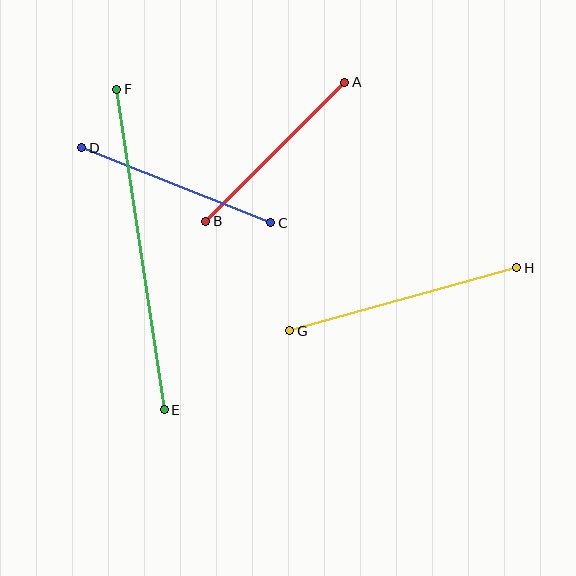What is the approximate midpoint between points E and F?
The midpoint is at approximately (140, 249) pixels.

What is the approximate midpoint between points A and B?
The midpoint is at approximately (275, 152) pixels.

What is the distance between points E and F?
The distance is approximately 324 pixels.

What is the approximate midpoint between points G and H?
The midpoint is at approximately (403, 299) pixels.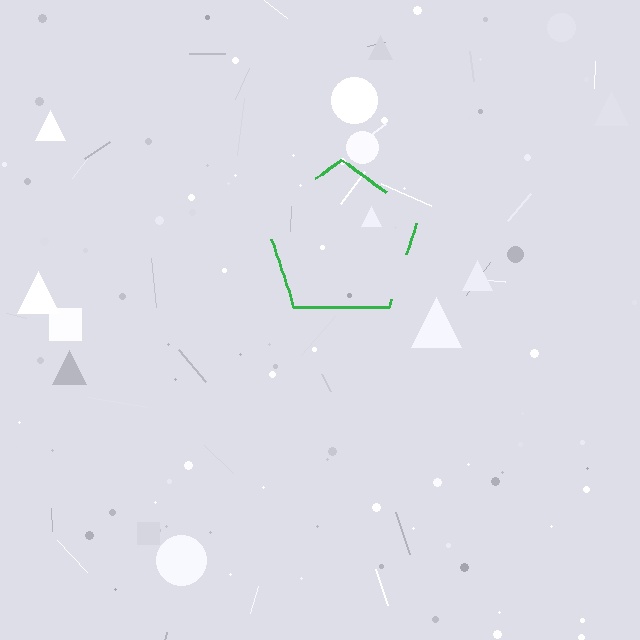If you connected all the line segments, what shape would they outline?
They would outline a pentagon.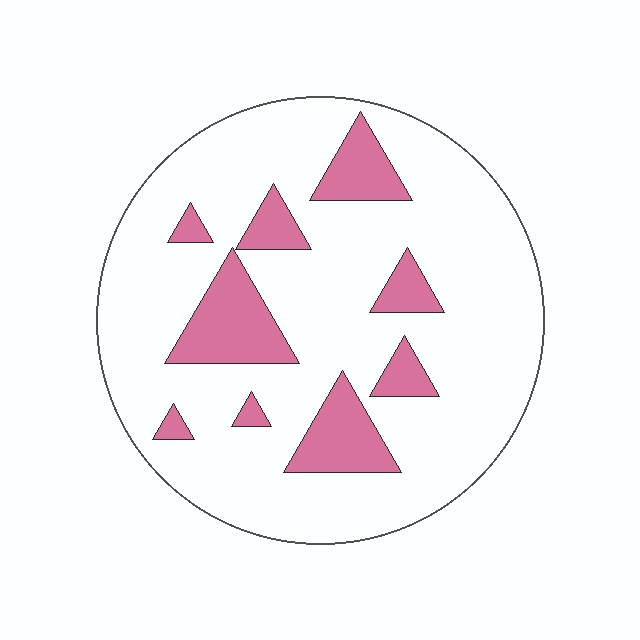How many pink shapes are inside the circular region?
9.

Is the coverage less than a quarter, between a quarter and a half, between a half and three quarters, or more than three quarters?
Less than a quarter.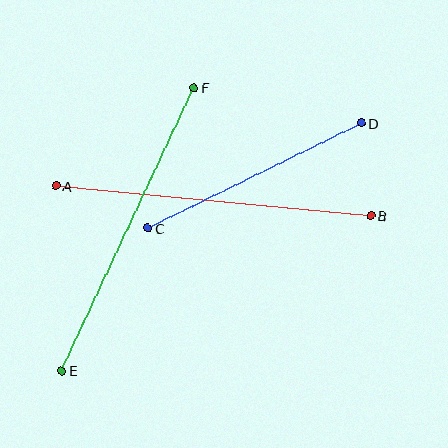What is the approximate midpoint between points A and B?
The midpoint is at approximately (213, 201) pixels.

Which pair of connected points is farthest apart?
Points A and B are farthest apart.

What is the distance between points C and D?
The distance is approximately 238 pixels.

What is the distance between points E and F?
The distance is approximately 312 pixels.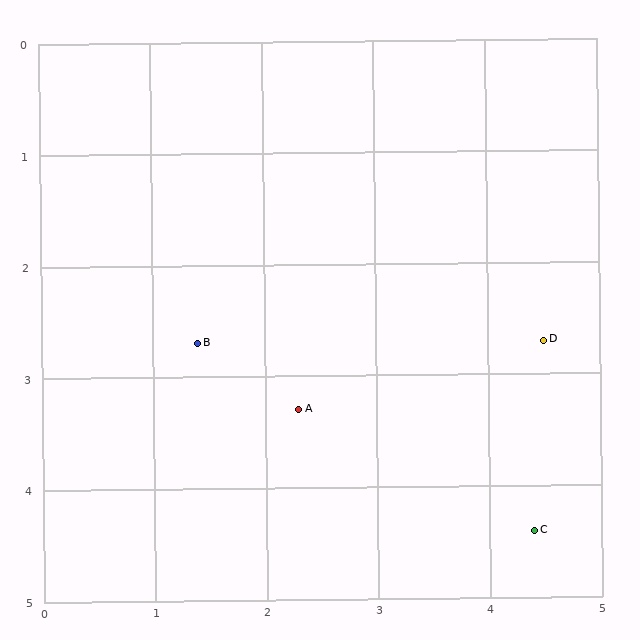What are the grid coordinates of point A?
Point A is at approximately (2.3, 3.3).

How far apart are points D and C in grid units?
Points D and C are about 1.7 grid units apart.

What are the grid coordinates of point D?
Point D is at approximately (4.5, 2.7).